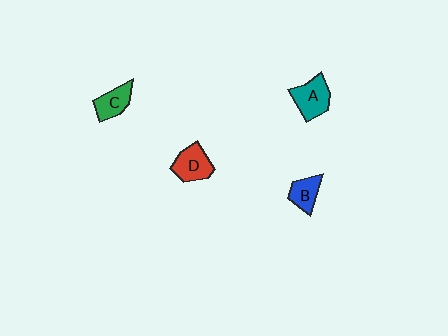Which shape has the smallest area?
Shape B (blue).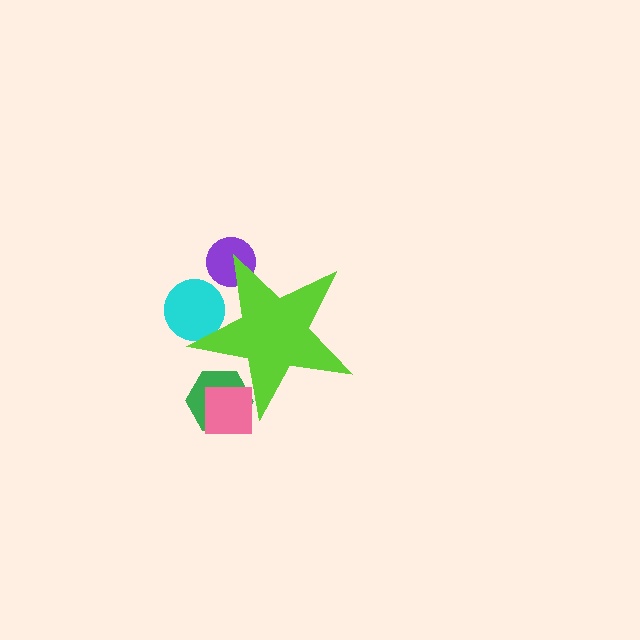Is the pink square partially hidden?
Yes, the pink square is partially hidden behind the lime star.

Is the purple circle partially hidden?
Yes, the purple circle is partially hidden behind the lime star.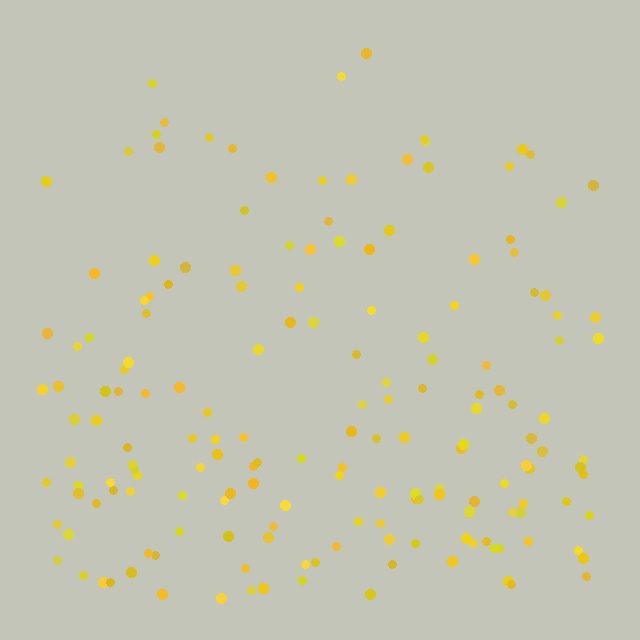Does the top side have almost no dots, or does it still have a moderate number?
Still a moderate number, just noticeably fewer than the bottom.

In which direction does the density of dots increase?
From top to bottom, with the bottom side densest.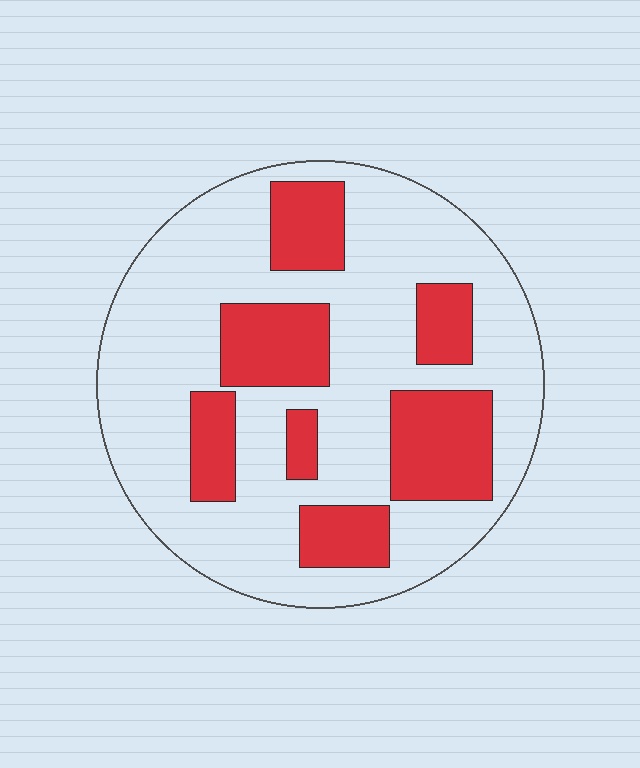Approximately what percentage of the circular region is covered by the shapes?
Approximately 30%.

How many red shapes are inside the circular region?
7.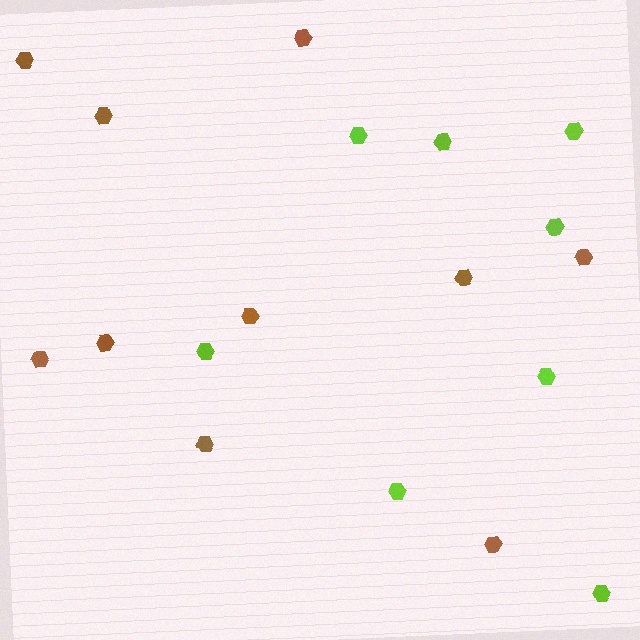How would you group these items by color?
There are 2 groups: one group of lime hexagons (8) and one group of brown hexagons (10).